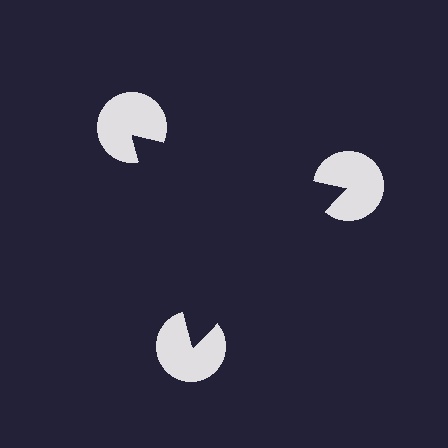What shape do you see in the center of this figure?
An illusory triangle — its edges are inferred from the aligned wedge cuts in the pac-man discs, not physically drawn.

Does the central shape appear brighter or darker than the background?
It typically appears slightly darker than the background, even though no actual brightness change is drawn.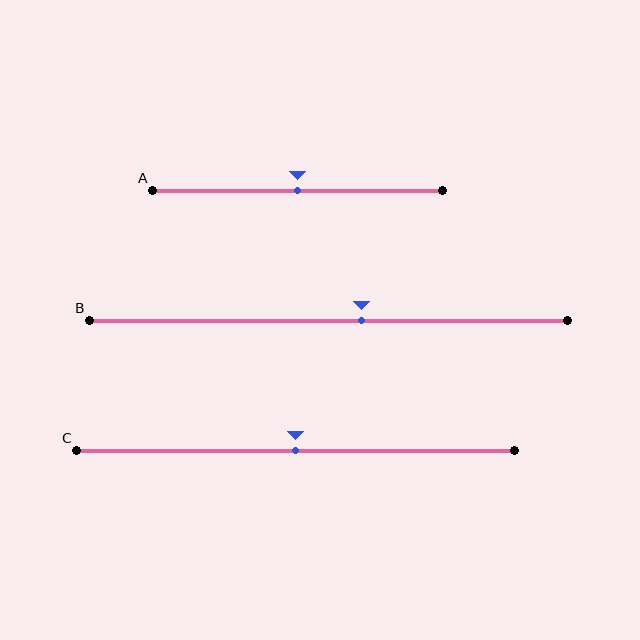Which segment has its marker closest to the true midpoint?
Segment A has its marker closest to the true midpoint.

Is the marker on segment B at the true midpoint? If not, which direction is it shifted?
No, the marker on segment B is shifted to the right by about 7% of the segment length.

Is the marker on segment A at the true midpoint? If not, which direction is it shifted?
Yes, the marker on segment A is at the true midpoint.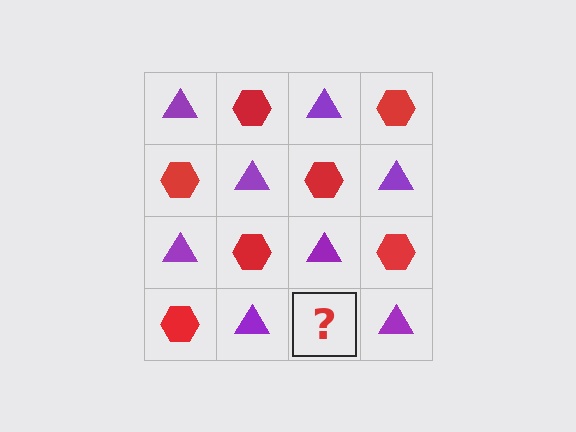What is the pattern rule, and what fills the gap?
The rule is that it alternates purple triangle and red hexagon in a checkerboard pattern. The gap should be filled with a red hexagon.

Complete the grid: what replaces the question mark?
The question mark should be replaced with a red hexagon.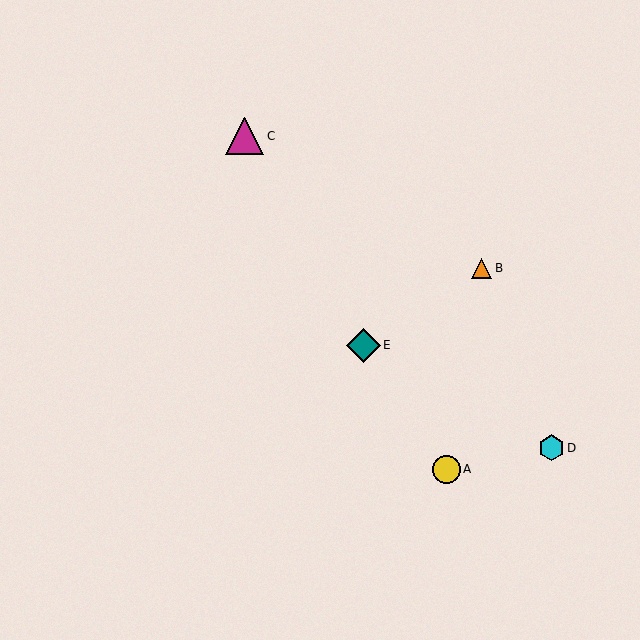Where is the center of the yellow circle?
The center of the yellow circle is at (446, 469).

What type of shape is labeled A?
Shape A is a yellow circle.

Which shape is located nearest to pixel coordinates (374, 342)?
The teal diamond (labeled E) at (363, 345) is nearest to that location.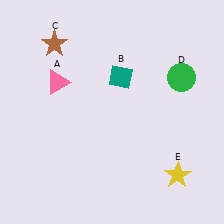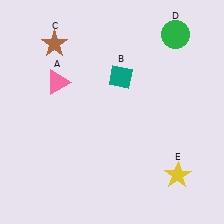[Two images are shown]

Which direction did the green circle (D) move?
The green circle (D) moved up.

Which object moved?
The green circle (D) moved up.